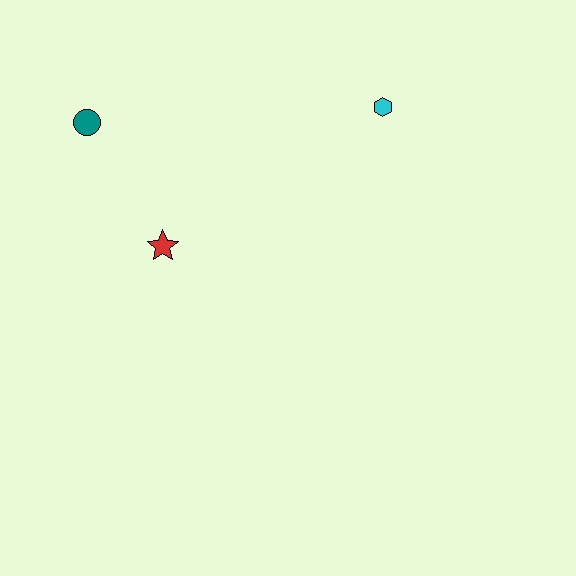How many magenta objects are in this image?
There are no magenta objects.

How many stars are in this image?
There is 1 star.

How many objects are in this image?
There are 3 objects.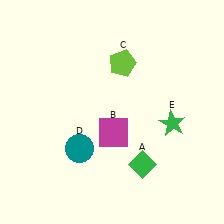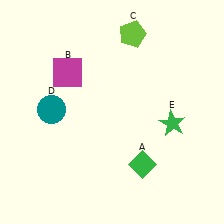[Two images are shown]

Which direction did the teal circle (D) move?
The teal circle (D) moved up.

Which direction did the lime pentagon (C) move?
The lime pentagon (C) moved up.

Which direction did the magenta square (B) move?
The magenta square (B) moved up.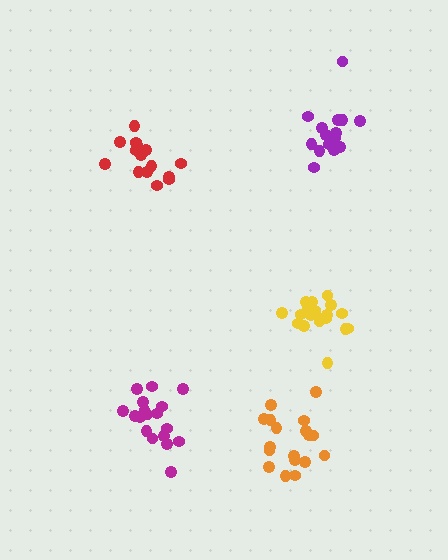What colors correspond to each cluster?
The clusters are colored: red, orange, yellow, purple, magenta.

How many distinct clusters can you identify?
There are 5 distinct clusters.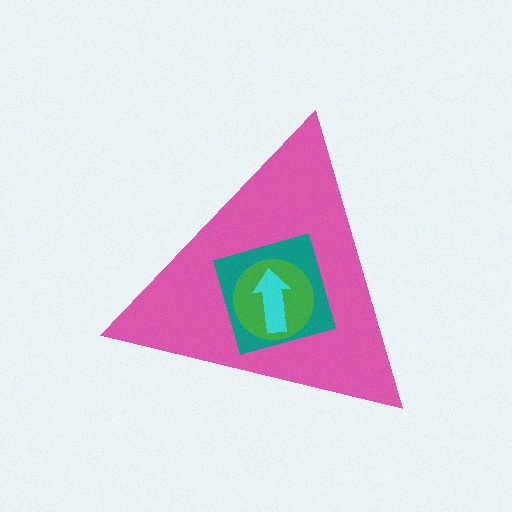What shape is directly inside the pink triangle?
The teal diamond.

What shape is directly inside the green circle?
The cyan arrow.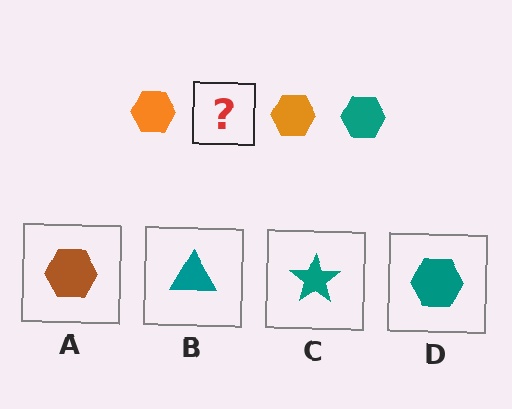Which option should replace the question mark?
Option D.